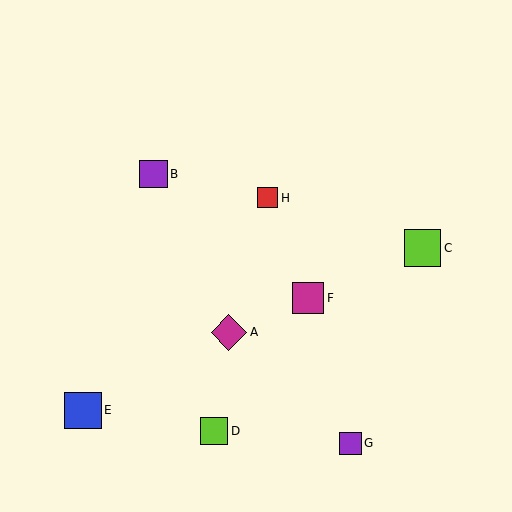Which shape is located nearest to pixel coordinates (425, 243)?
The lime square (labeled C) at (423, 248) is nearest to that location.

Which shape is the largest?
The lime square (labeled C) is the largest.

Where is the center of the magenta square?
The center of the magenta square is at (308, 298).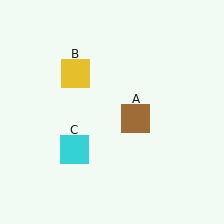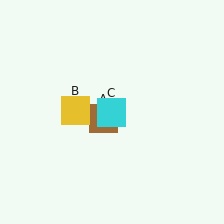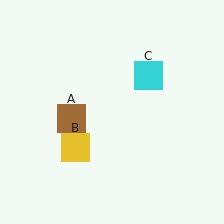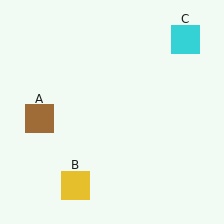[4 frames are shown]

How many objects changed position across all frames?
3 objects changed position: brown square (object A), yellow square (object B), cyan square (object C).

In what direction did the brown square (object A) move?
The brown square (object A) moved left.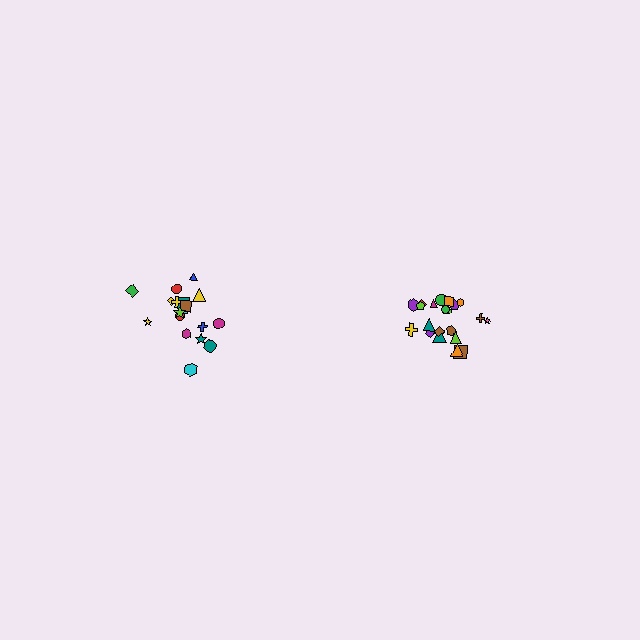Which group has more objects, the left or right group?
The right group.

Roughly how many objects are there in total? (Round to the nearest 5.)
Roughly 40 objects in total.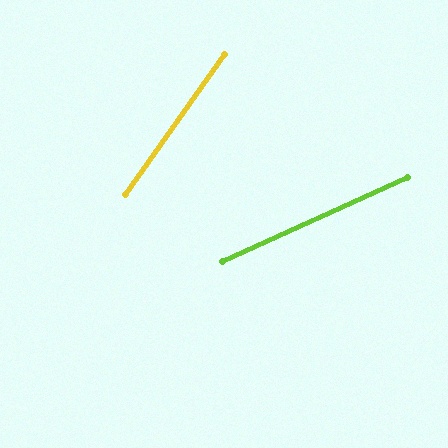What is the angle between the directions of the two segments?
Approximately 30 degrees.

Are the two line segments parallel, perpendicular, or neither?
Neither parallel nor perpendicular — they differ by about 30°.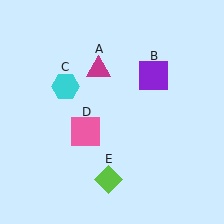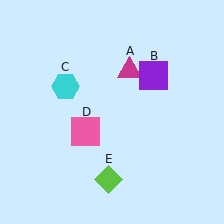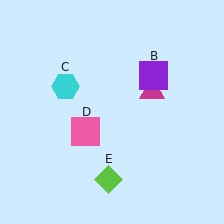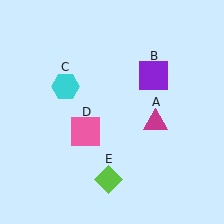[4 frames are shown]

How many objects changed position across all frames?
1 object changed position: magenta triangle (object A).